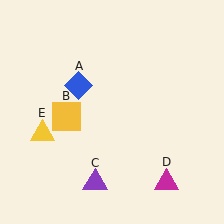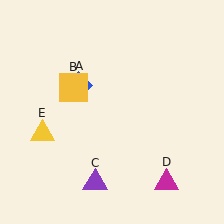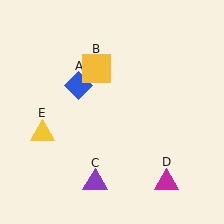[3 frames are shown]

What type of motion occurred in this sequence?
The yellow square (object B) rotated clockwise around the center of the scene.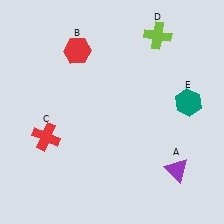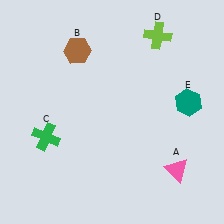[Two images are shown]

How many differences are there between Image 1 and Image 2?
There are 3 differences between the two images.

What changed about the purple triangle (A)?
In Image 1, A is purple. In Image 2, it changed to pink.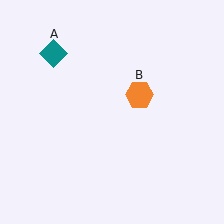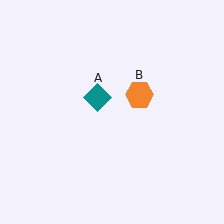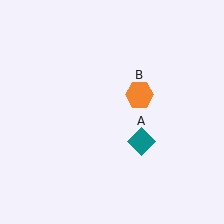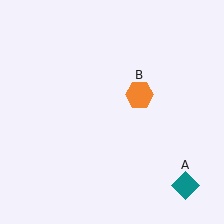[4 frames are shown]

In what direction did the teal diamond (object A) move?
The teal diamond (object A) moved down and to the right.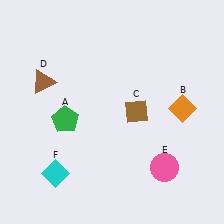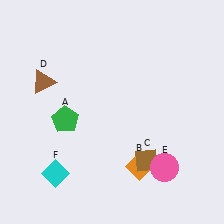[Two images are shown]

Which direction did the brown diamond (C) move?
The brown diamond (C) moved down.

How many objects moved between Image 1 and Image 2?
2 objects moved between the two images.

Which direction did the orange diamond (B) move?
The orange diamond (B) moved down.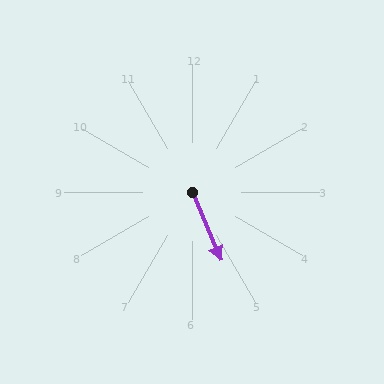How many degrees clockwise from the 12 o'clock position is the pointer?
Approximately 157 degrees.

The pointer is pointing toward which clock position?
Roughly 5 o'clock.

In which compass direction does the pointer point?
Southeast.